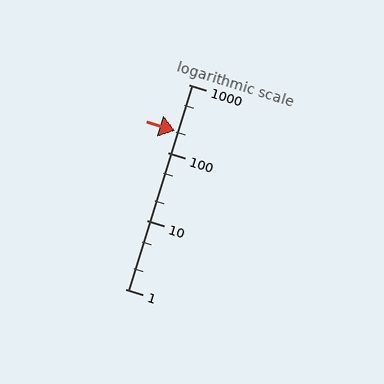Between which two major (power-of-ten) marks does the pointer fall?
The pointer is between 100 and 1000.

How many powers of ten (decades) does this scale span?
The scale spans 3 decades, from 1 to 1000.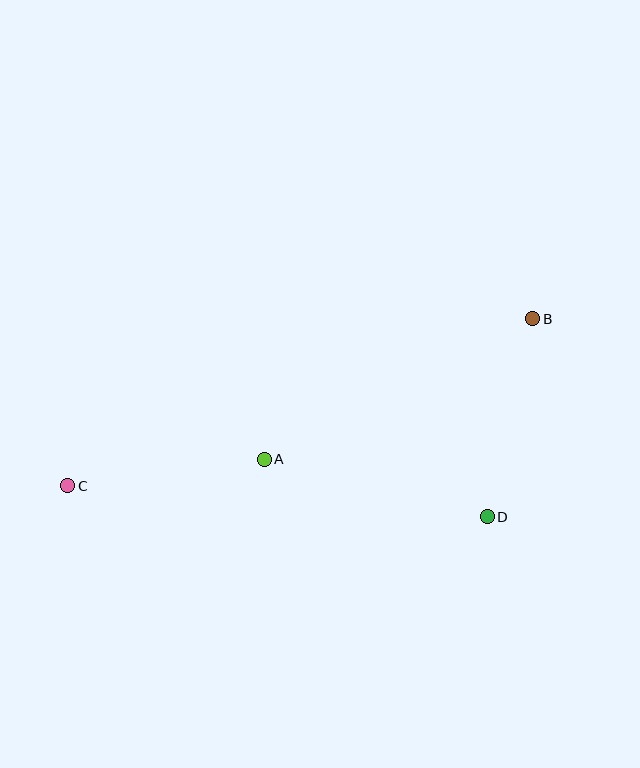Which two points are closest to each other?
Points A and C are closest to each other.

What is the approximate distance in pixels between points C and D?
The distance between C and D is approximately 421 pixels.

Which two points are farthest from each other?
Points B and C are farthest from each other.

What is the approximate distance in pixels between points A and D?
The distance between A and D is approximately 230 pixels.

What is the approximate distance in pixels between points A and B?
The distance between A and B is approximately 303 pixels.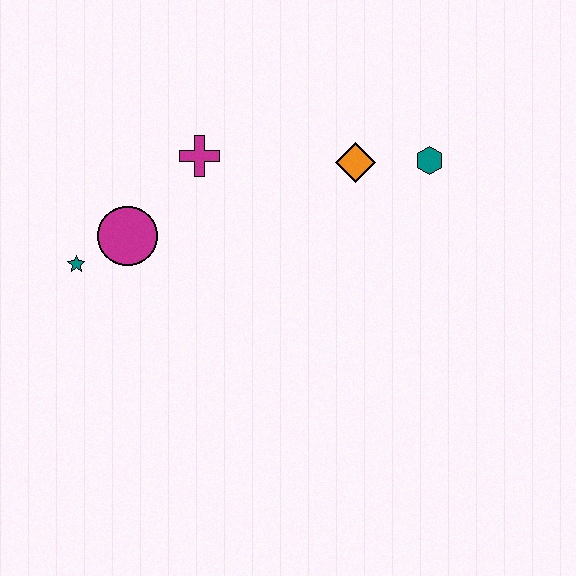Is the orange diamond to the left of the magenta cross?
No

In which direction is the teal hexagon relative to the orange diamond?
The teal hexagon is to the right of the orange diamond.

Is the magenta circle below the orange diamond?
Yes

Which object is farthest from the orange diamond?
The teal star is farthest from the orange diamond.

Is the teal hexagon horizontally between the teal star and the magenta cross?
No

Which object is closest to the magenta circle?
The teal star is closest to the magenta circle.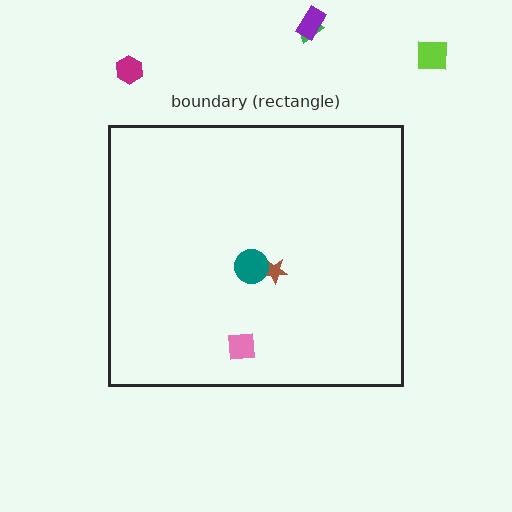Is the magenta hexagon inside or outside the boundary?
Outside.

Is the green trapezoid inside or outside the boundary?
Outside.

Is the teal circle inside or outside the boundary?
Inside.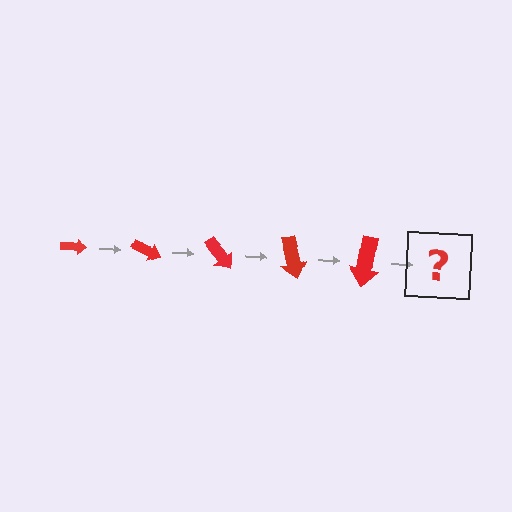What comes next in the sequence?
The next element should be an arrow, larger than the previous one and rotated 125 degrees from the start.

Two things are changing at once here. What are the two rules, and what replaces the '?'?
The two rules are that the arrow grows larger each step and it rotates 25 degrees each step. The '?' should be an arrow, larger than the previous one and rotated 125 degrees from the start.